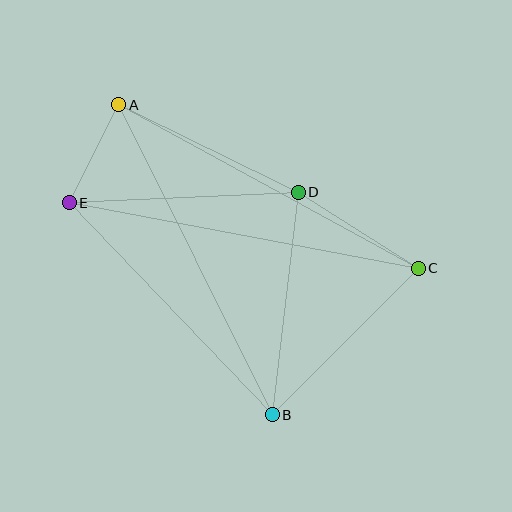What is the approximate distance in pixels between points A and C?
The distance between A and C is approximately 341 pixels.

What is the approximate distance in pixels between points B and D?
The distance between B and D is approximately 224 pixels.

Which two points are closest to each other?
Points A and E are closest to each other.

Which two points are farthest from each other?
Points C and E are farthest from each other.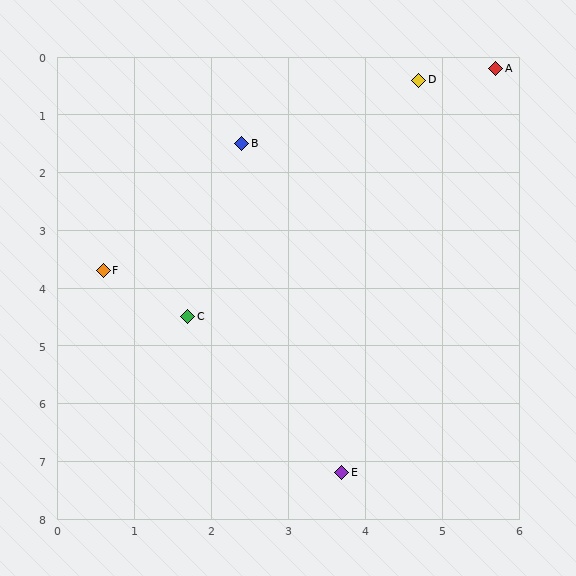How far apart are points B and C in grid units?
Points B and C are about 3.1 grid units apart.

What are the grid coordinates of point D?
Point D is at approximately (4.7, 0.4).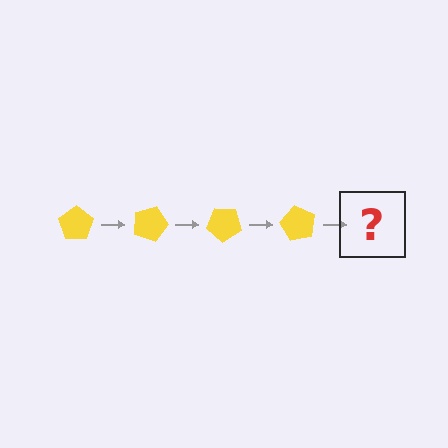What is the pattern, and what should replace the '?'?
The pattern is that the pentagon rotates 20 degrees each step. The '?' should be a yellow pentagon rotated 80 degrees.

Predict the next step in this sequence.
The next step is a yellow pentagon rotated 80 degrees.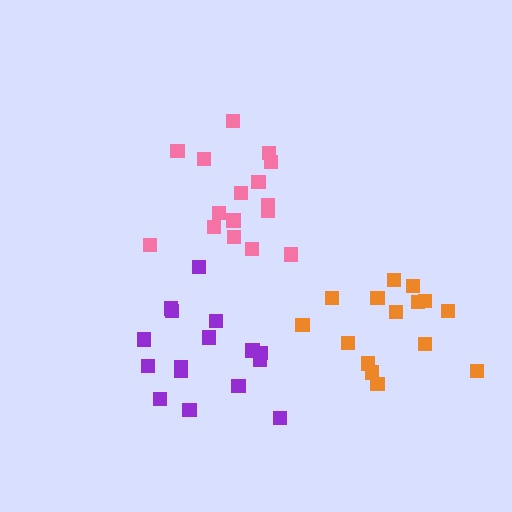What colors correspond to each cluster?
The clusters are colored: orange, pink, purple.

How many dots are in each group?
Group 1: 15 dots, Group 2: 16 dots, Group 3: 16 dots (47 total).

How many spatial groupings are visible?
There are 3 spatial groupings.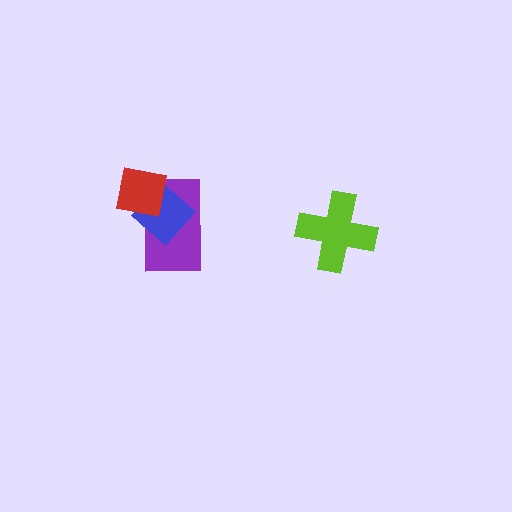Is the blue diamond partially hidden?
Yes, it is partially covered by another shape.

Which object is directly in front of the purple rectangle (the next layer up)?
The blue diamond is directly in front of the purple rectangle.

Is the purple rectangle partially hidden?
Yes, it is partially covered by another shape.